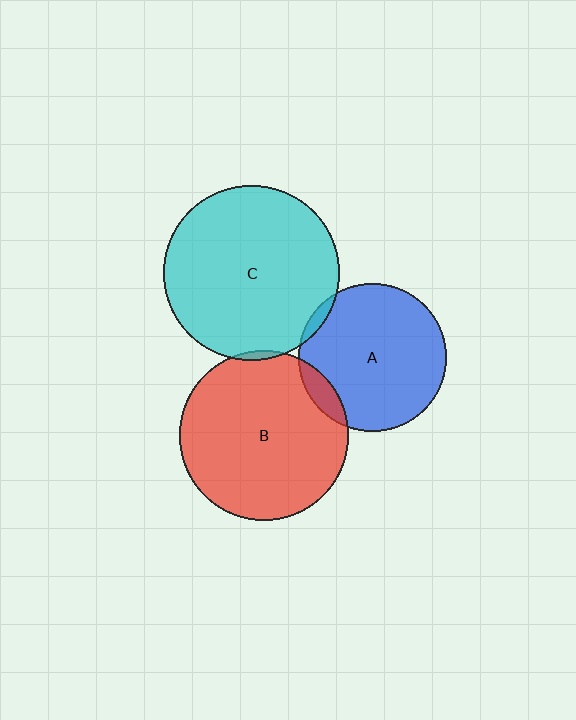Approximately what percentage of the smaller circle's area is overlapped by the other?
Approximately 5%.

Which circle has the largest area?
Circle C (cyan).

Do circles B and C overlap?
Yes.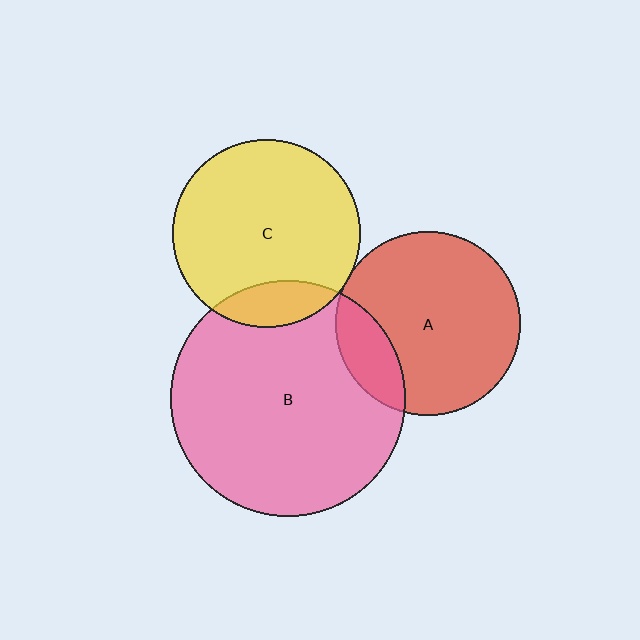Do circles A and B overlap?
Yes.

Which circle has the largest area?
Circle B (pink).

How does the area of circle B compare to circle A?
Approximately 1.6 times.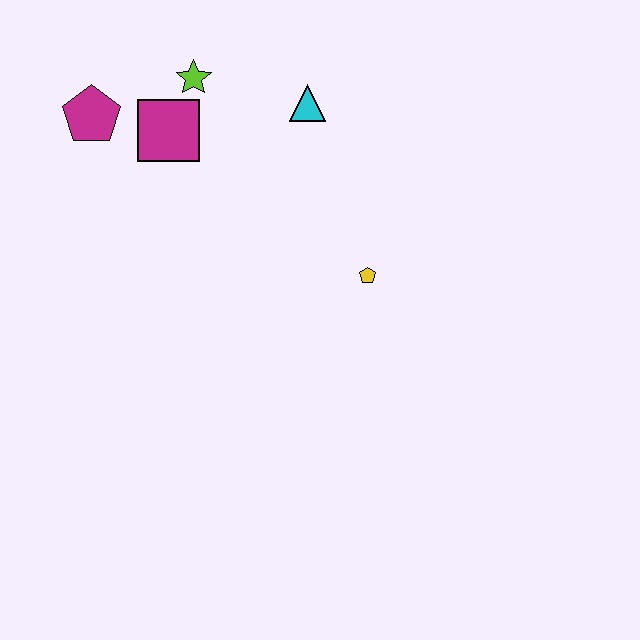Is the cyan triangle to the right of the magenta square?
Yes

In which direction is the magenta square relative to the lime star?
The magenta square is below the lime star.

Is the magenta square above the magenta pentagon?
No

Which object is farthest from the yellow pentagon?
The magenta pentagon is farthest from the yellow pentagon.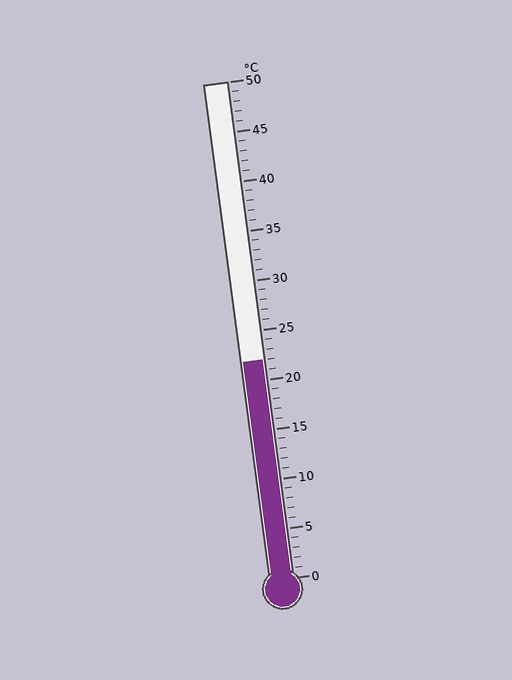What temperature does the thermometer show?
The thermometer shows approximately 22°C.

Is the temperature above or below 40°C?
The temperature is below 40°C.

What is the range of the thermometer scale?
The thermometer scale ranges from 0°C to 50°C.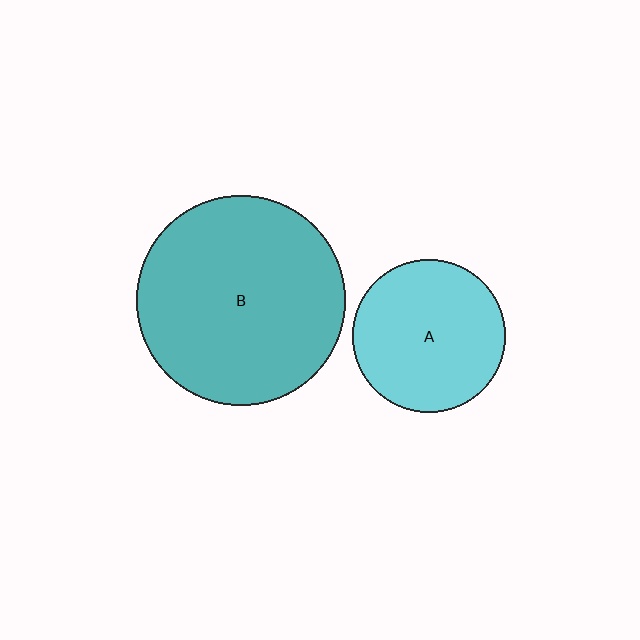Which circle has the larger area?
Circle B (teal).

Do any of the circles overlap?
No, none of the circles overlap.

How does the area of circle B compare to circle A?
Approximately 1.9 times.